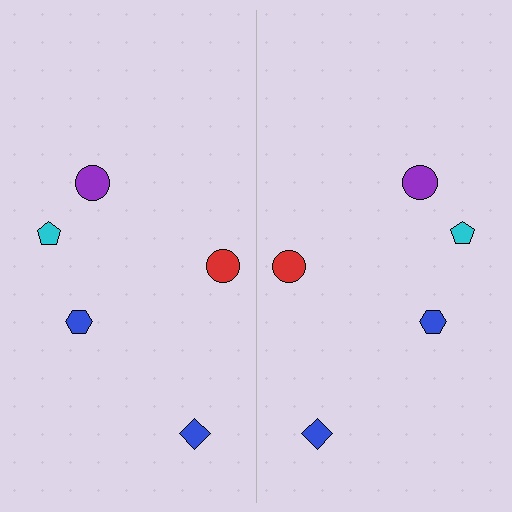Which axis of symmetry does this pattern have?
The pattern has a vertical axis of symmetry running through the center of the image.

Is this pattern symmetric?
Yes, this pattern has bilateral (reflection) symmetry.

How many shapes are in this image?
There are 10 shapes in this image.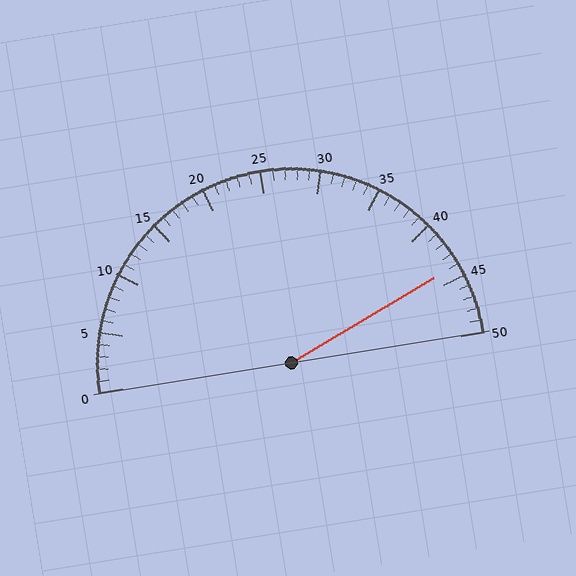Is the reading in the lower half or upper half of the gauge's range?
The reading is in the upper half of the range (0 to 50).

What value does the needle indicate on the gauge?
The needle indicates approximately 44.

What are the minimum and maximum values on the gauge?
The gauge ranges from 0 to 50.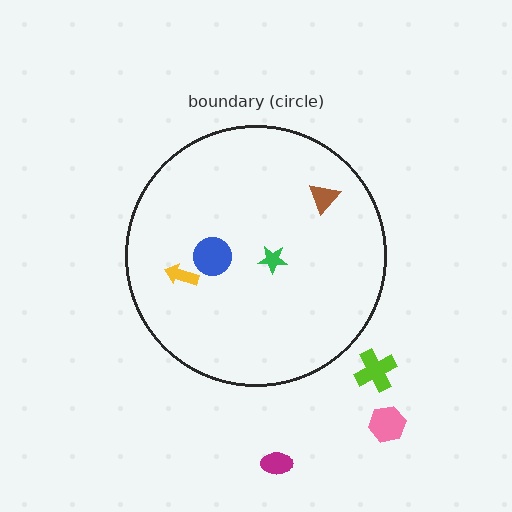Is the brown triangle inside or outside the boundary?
Inside.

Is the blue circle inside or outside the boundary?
Inside.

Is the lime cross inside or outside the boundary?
Outside.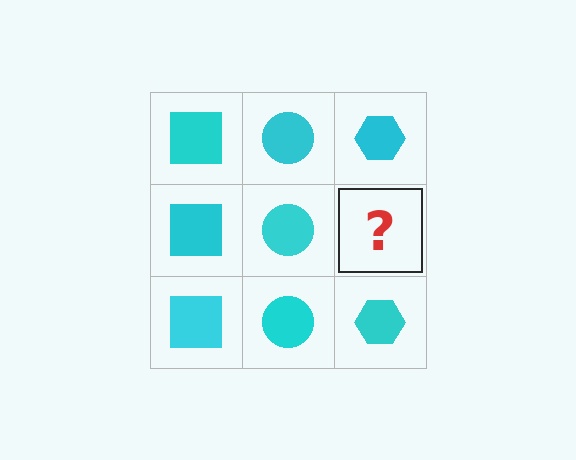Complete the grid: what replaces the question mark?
The question mark should be replaced with a cyan hexagon.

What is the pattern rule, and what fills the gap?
The rule is that each column has a consistent shape. The gap should be filled with a cyan hexagon.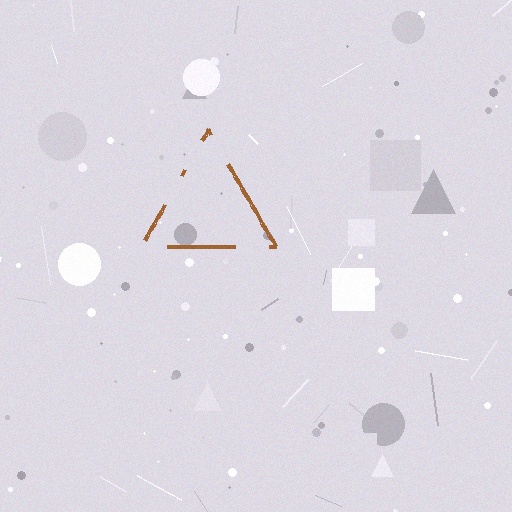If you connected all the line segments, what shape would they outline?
They would outline a triangle.